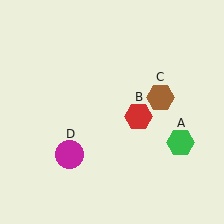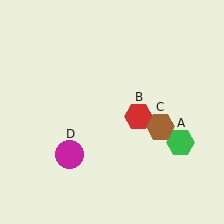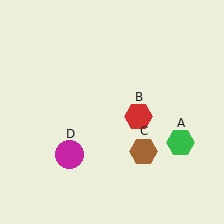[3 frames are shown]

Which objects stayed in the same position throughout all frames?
Green hexagon (object A) and red hexagon (object B) and magenta circle (object D) remained stationary.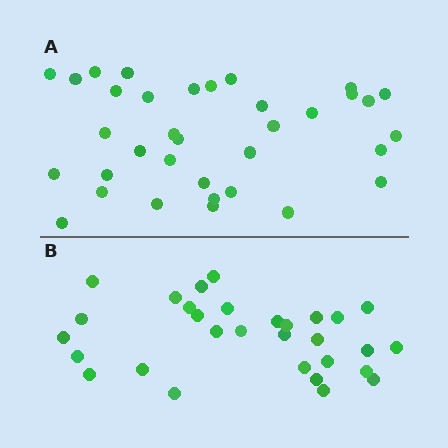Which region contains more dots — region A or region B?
Region A (the top region) has more dots.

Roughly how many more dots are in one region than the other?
Region A has about 5 more dots than region B.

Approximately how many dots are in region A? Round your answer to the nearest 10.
About 40 dots. (The exact count is 35, which rounds to 40.)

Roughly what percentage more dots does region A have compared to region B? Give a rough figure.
About 15% more.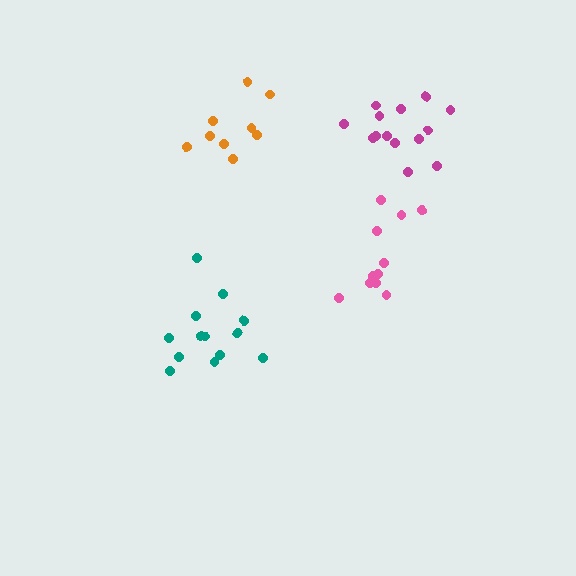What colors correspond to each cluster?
The clusters are colored: pink, magenta, orange, teal.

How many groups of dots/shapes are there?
There are 4 groups.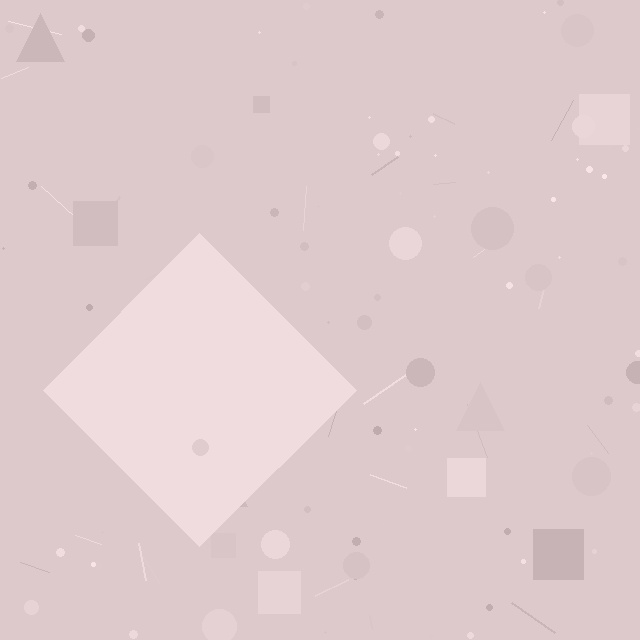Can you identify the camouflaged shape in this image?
The camouflaged shape is a diamond.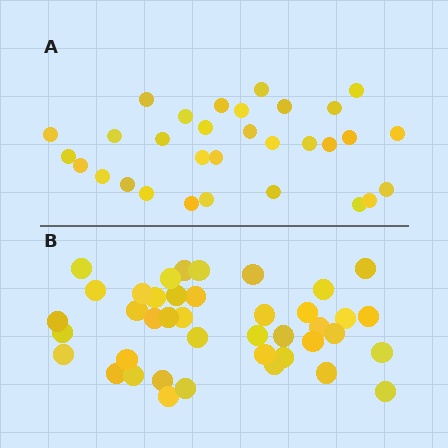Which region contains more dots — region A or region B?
Region B (the bottom region) has more dots.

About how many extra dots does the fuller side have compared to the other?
Region B has roughly 10 or so more dots than region A.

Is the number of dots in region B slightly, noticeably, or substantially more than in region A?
Region B has noticeably more, but not dramatically so. The ratio is roughly 1.3 to 1.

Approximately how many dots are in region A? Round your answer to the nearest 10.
About 30 dots. (The exact count is 31, which rounds to 30.)